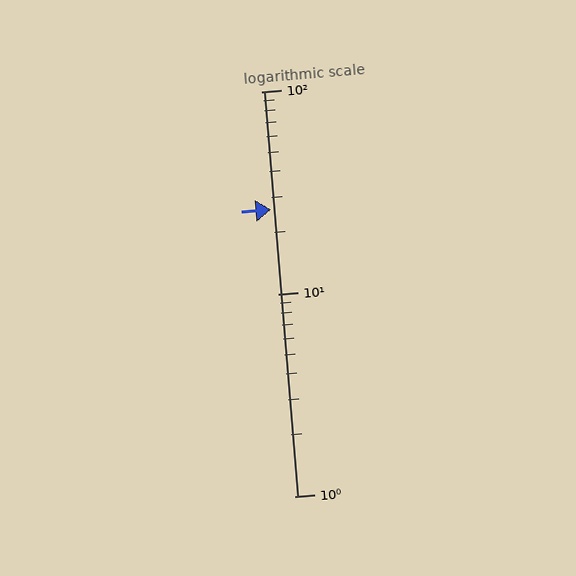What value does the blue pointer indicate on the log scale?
The pointer indicates approximately 26.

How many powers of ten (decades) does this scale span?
The scale spans 2 decades, from 1 to 100.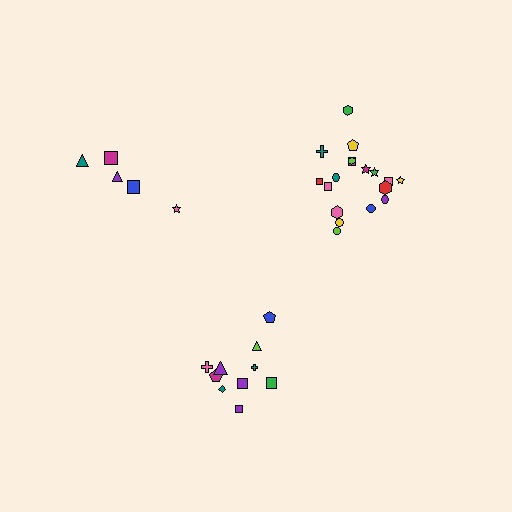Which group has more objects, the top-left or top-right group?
The top-right group.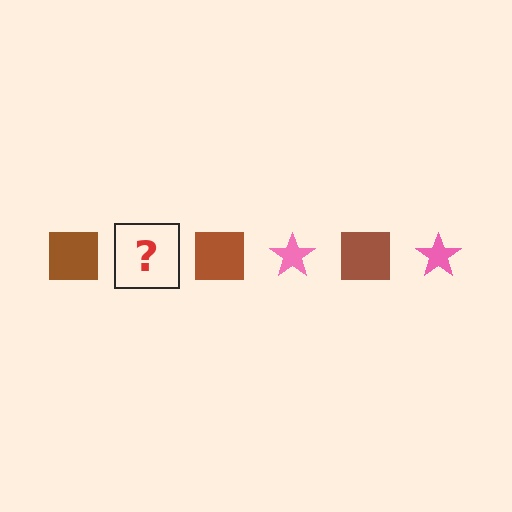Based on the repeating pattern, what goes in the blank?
The blank should be a pink star.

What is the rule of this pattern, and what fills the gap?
The rule is that the pattern alternates between brown square and pink star. The gap should be filled with a pink star.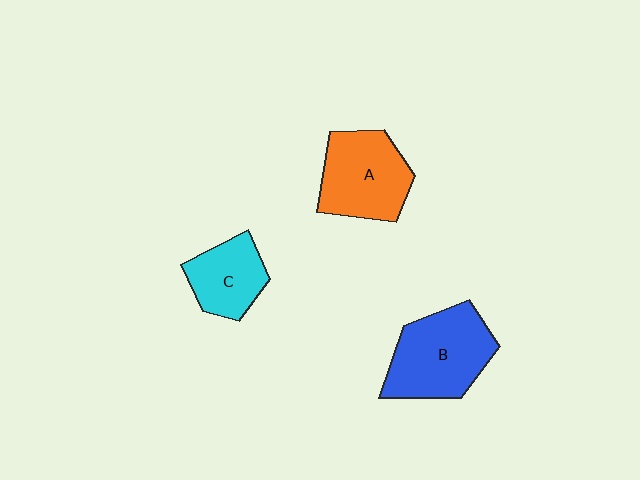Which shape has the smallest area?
Shape C (cyan).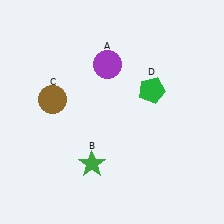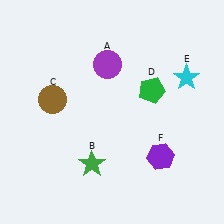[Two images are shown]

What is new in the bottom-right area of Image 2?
A purple hexagon (F) was added in the bottom-right area of Image 2.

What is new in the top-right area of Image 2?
A cyan star (E) was added in the top-right area of Image 2.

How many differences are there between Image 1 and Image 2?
There are 2 differences between the two images.